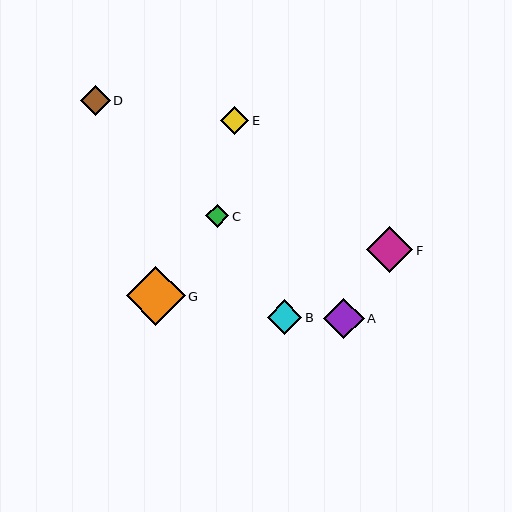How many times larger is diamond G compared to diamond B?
Diamond G is approximately 1.7 times the size of diamond B.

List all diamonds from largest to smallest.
From largest to smallest: G, F, A, B, D, E, C.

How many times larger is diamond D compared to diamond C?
Diamond D is approximately 1.3 times the size of diamond C.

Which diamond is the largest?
Diamond G is the largest with a size of approximately 59 pixels.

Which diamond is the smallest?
Diamond C is the smallest with a size of approximately 23 pixels.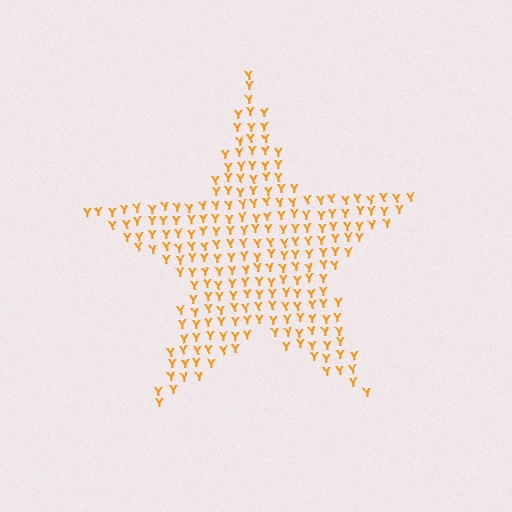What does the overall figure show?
The overall figure shows a star.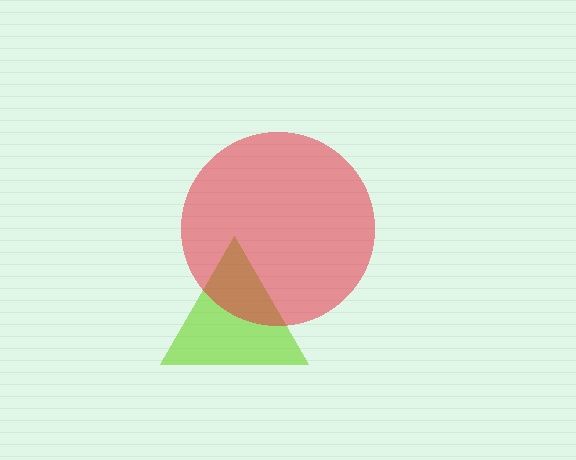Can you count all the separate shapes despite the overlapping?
Yes, there are 2 separate shapes.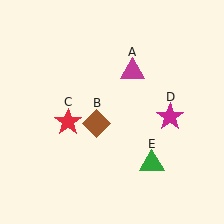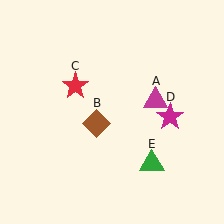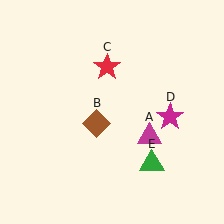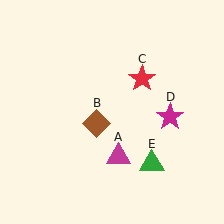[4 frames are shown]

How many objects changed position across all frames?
2 objects changed position: magenta triangle (object A), red star (object C).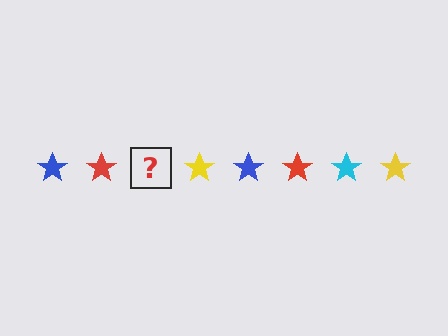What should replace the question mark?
The question mark should be replaced with a cyan star.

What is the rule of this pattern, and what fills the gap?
The rule is that the pattern cycles through blue, red, cyan, yellow stars. The gap should be filled with a cyan star.